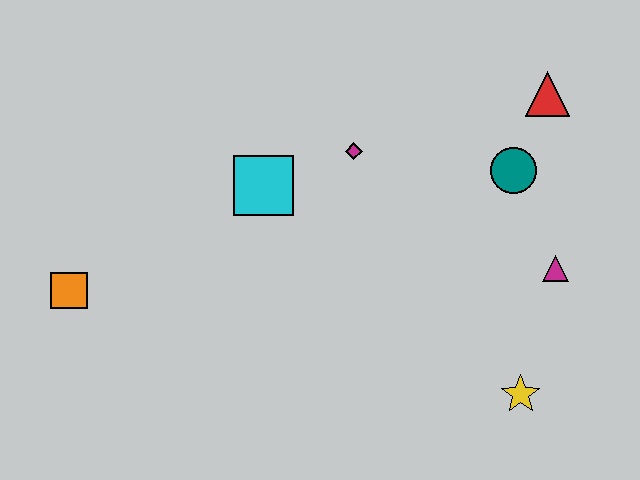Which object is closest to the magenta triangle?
The teal circle is closest to the magenta triangle.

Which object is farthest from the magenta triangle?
The orange square is farthest from the magenta triangle.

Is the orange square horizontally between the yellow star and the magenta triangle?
No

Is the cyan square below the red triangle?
Yes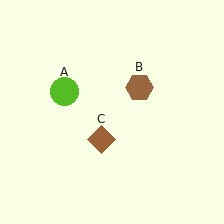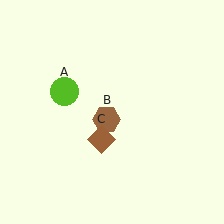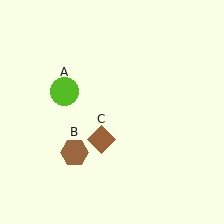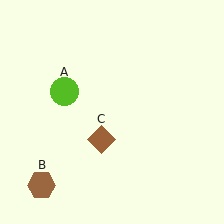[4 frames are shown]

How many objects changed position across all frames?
1 object changed position: brown hexagon (object B).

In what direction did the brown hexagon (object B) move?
The brown hexagon (object B) moved down and to the left.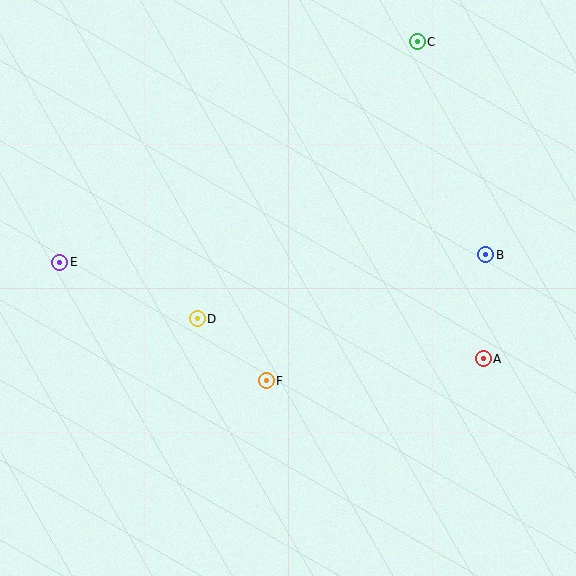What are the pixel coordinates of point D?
Point D is at (197, 319).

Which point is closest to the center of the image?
Point F at (266, 381) is closest to the center.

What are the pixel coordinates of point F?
Point F is at (266, 381).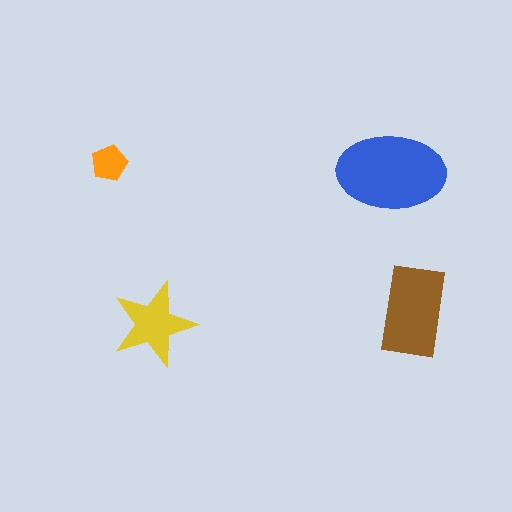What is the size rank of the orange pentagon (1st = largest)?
4th.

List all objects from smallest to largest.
The orange pentagon, the yellow star, the brown rectangle, the blue ellipse.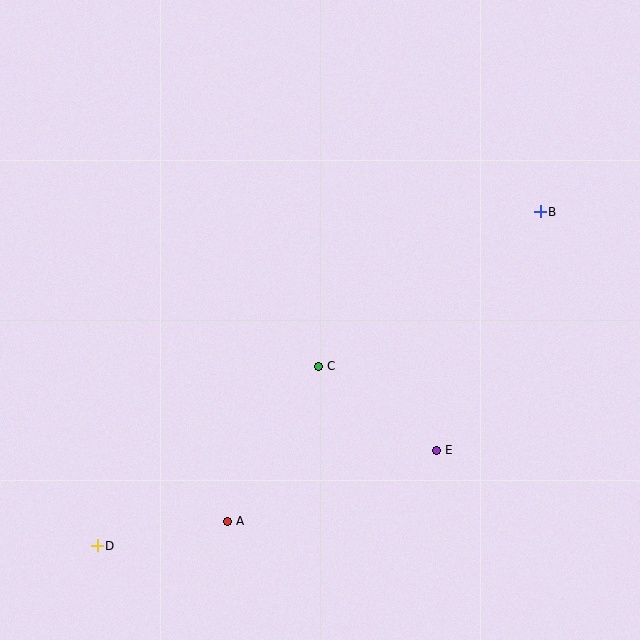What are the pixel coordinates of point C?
Point C is at (319, 366).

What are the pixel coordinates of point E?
Point E is at (437, 450).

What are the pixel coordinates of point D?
Point D is at (97, 546).